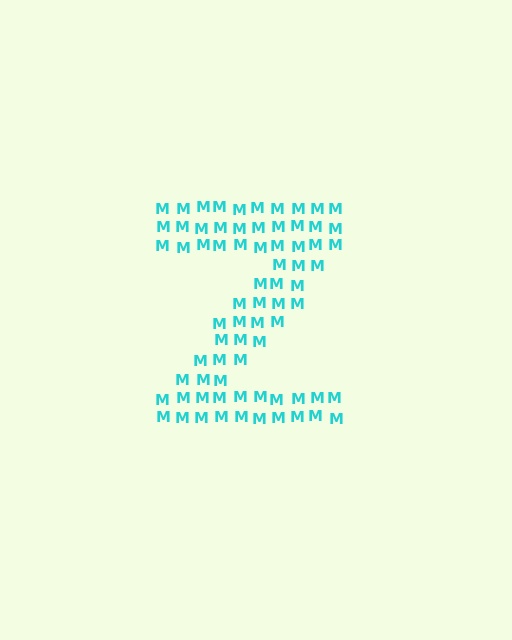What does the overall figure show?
The overall figure shows the letter Z.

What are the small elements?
The small elements are letter M's.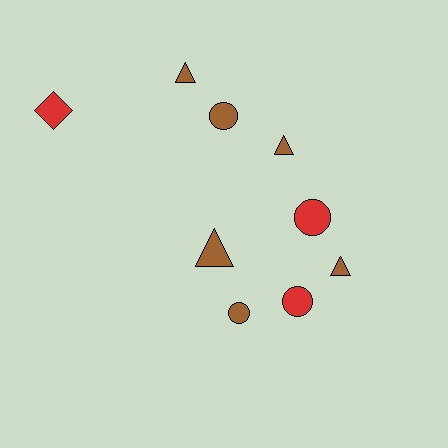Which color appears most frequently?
Brown, with 6 objects.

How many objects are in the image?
There are 9 objects.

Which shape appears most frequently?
Triangle, with 4 objects.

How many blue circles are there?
There are no blue circles.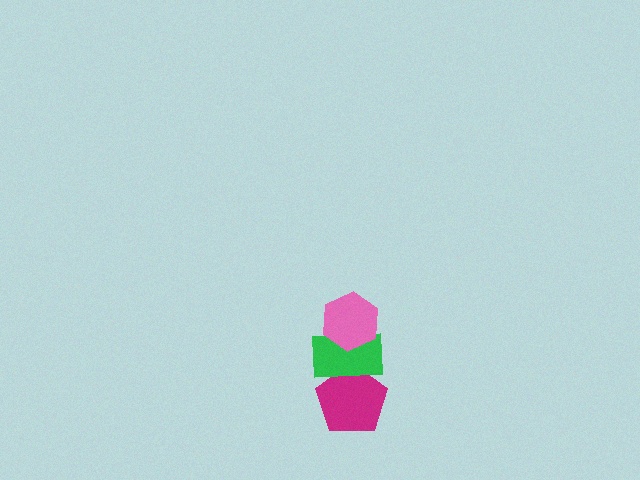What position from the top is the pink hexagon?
The pink hexagon is 1st from the top.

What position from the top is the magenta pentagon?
The magenta pentagon is 3rd from the top.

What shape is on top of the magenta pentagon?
The green rectangle is on top of the magenta pentagon.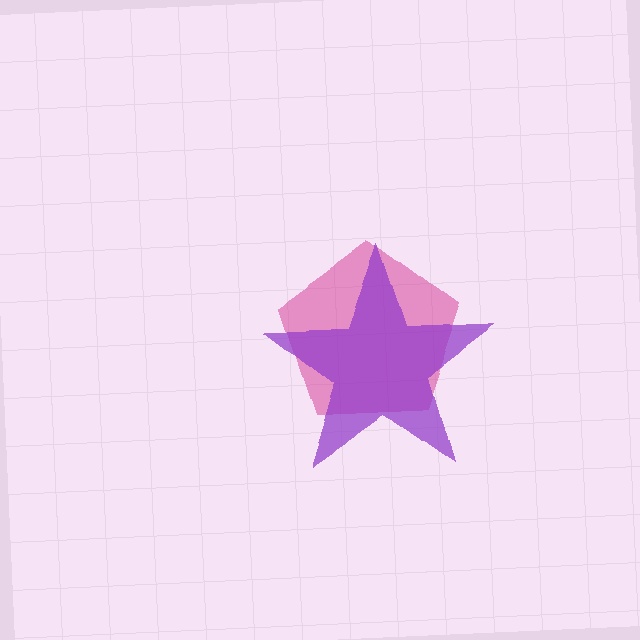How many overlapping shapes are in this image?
There are 2 overlapping shapes in the image.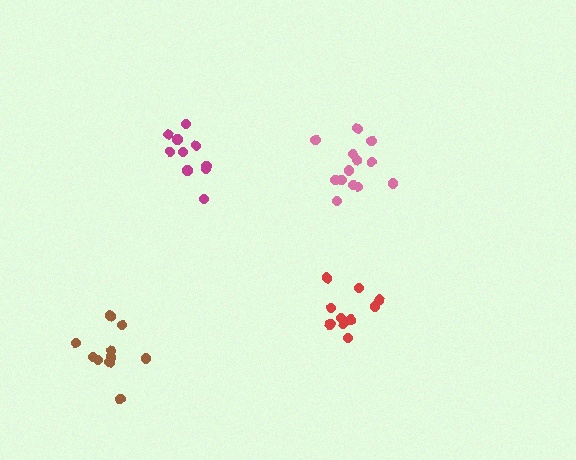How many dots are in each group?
Group 1: 10 dots, Group 2: 11 dots, Group 3: 10 dots, Group 4: 13 dots (44 total).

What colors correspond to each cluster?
The clusters are colored: magenta, red, brown, pink.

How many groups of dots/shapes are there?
There are 4 groups.